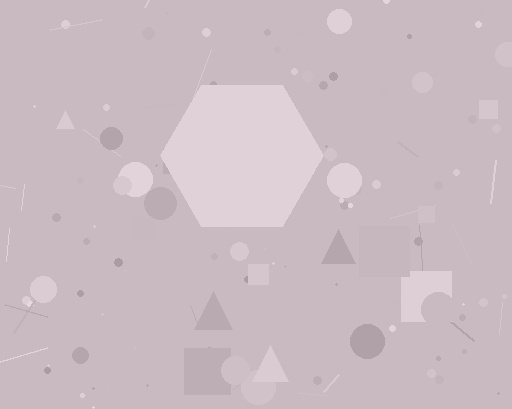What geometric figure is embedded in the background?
A hexagon is embedded in the background.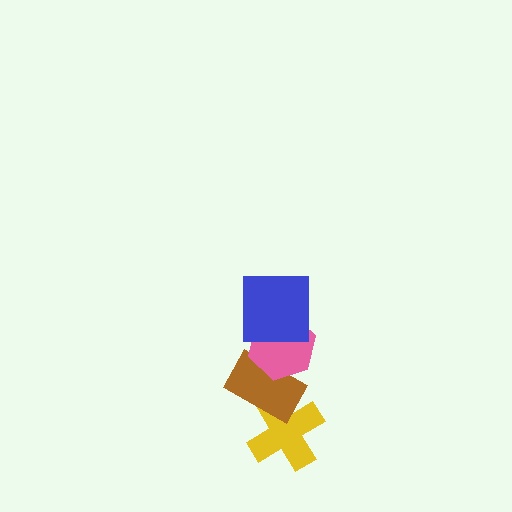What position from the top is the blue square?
The blue square is 1st from the top.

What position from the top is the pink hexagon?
The pink hexagon is 2nd from the top.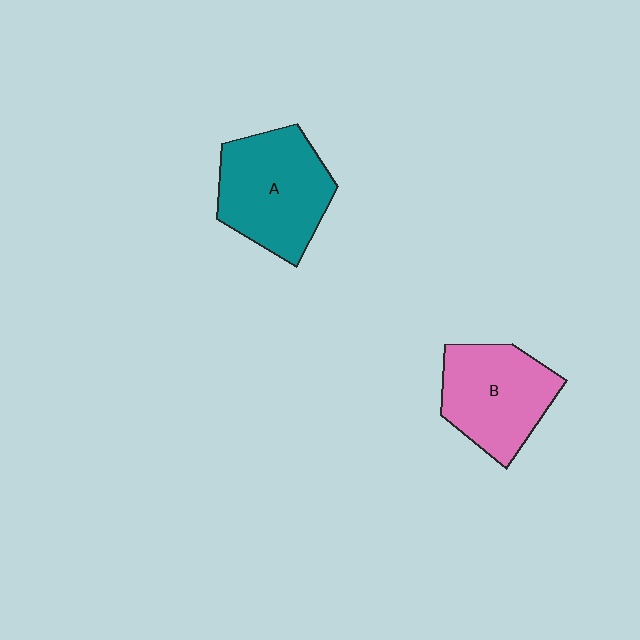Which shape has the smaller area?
Shape B (pink).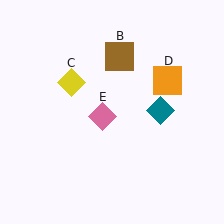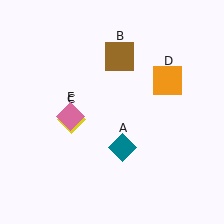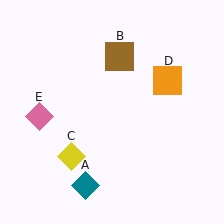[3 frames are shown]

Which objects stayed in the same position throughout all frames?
Brown square (object B) and orange square (object D) remained stationary.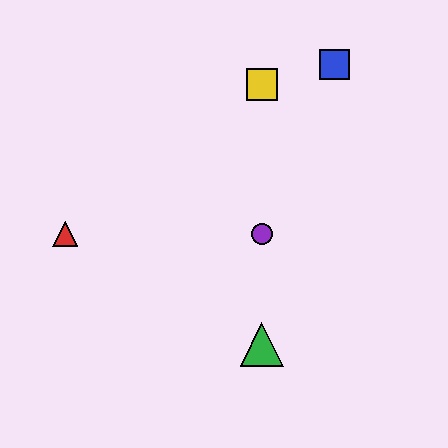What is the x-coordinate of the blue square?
The blue square is at x≈334.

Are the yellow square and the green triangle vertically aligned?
Yes, both are at x≈262.